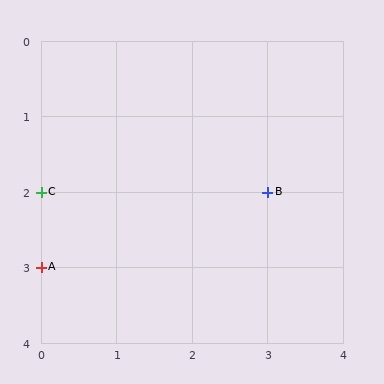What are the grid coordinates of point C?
Point C is at grid coordinates (0, 2).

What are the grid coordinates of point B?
Point B is at grid coordinates (3, 2).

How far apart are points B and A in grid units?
Points B and A are 3 columns and 1 row apart (about 3.2 grid units diagonally).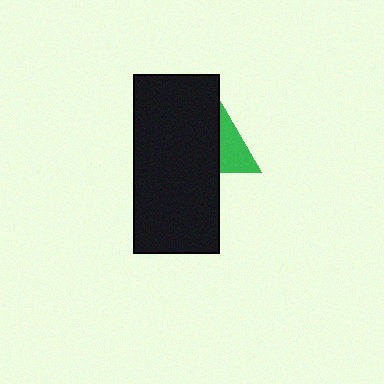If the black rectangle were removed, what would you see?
You would see the complete green triangle.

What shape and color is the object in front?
The object in front is a black rectangle.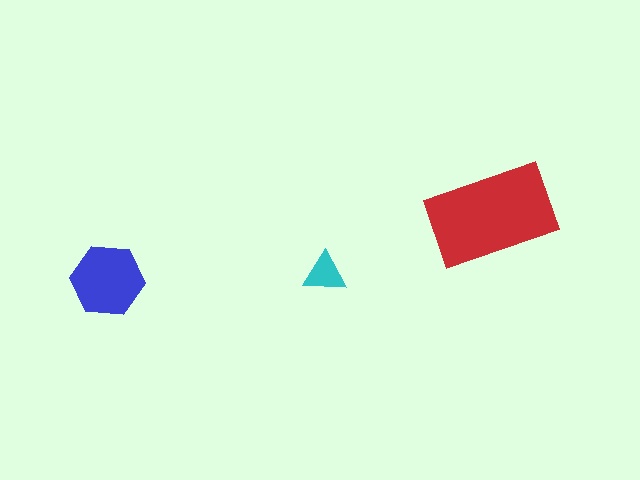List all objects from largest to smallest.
The red rectangle, the blue hexagon, the cyan triangle.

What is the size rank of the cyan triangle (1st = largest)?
3rd.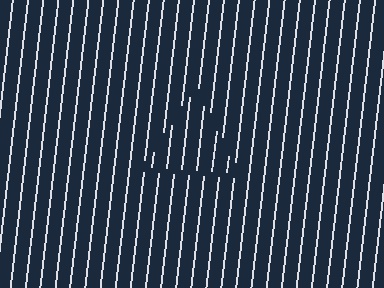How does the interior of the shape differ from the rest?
The interior of the shape contains the same grating, shifted by half a period — the contour is defined by the phase discontinuity where line-ends from the inner and outer gratings abut.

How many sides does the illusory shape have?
3 sides — the line-ends trace a triangle.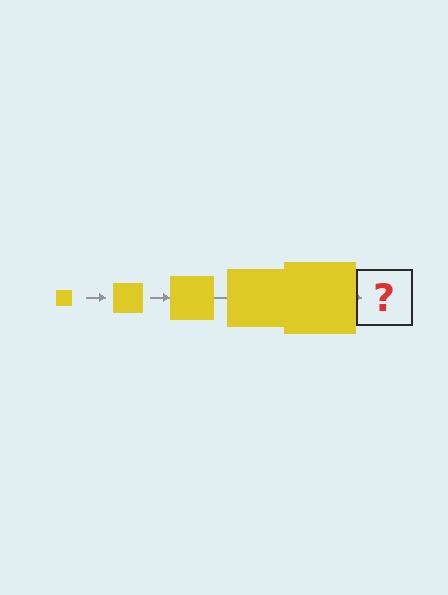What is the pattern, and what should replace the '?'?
The pattern is that the square gets progressively larger each step. The '?' should be a yellow square, larger than the previous one.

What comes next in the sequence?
The next element should be a yellow square, larger than the previous one.